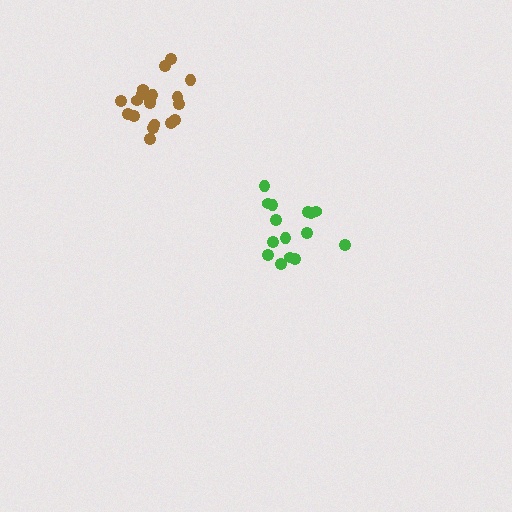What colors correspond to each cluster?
The clusters are colored: green, brown.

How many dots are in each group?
Group 1: 16 dots, Group 2: 19 dots (35 total).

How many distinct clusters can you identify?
There are 2 distinct clusters.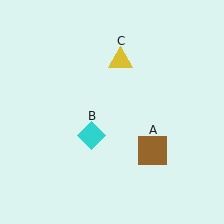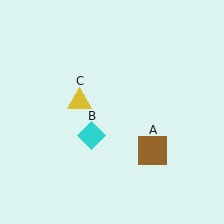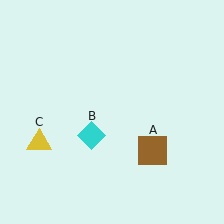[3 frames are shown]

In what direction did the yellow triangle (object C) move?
The yellow triangle (object C) moved down and to the left.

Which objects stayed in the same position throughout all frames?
Brown square (object A) and cyan diamond (object B) remained stationary.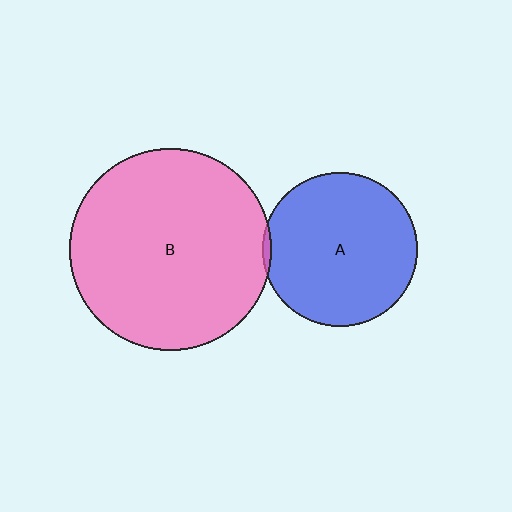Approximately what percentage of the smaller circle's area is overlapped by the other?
Approximately 5%.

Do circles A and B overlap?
Yes.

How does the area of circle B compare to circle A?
Approximately 1.7 times.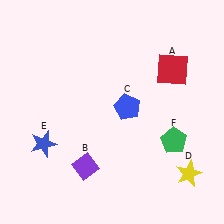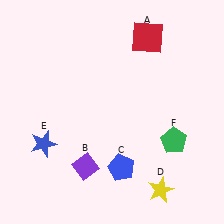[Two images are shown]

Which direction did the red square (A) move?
The red square (A) moved up.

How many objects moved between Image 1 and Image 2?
3 objects moved between the two images.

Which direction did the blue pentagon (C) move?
The blue pentagon (C) moved down.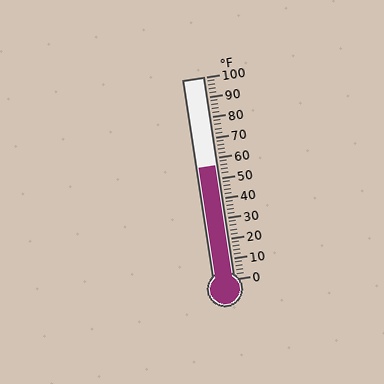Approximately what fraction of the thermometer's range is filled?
The thermometer is filled to approximately 55% of its range.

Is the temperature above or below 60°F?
The temperature is below 60°F.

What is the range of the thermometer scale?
The thermometer scale ranges from 0°F to 100°F.